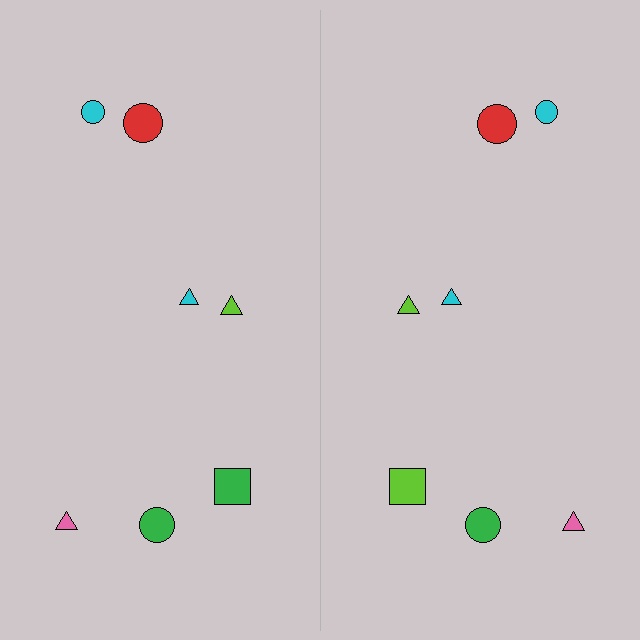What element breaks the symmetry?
The lime square on the right side breaks the symmetry — its mirror counterpart is green.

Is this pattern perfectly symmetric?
No, the pattern is not perfectly symmetric. The lime square on the right side breaks the symmetry — its mirror counterpart is green.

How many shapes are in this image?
There are 14 shapes in this image.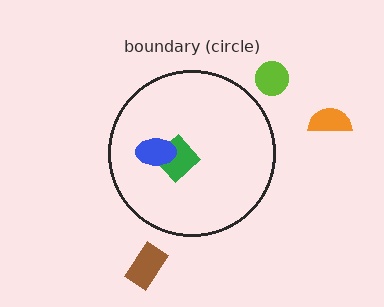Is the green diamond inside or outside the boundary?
Inside.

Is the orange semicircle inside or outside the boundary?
Outside.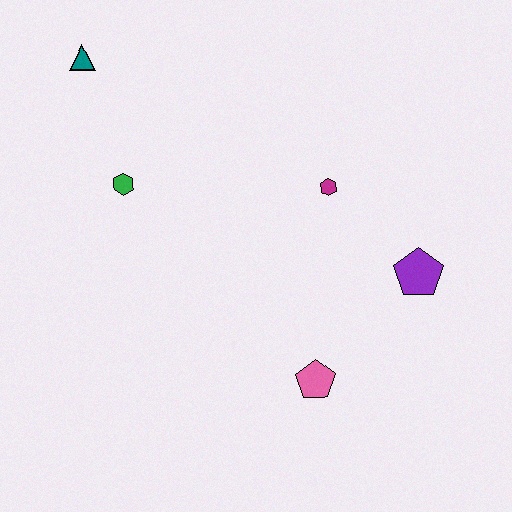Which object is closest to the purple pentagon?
The magenta hexagon is closest to the purple pentagon.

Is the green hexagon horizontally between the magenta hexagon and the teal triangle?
Yes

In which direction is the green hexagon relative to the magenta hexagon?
The green hexagon is to the left of the magenta hexagon.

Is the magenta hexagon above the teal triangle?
No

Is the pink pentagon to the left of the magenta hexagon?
Yes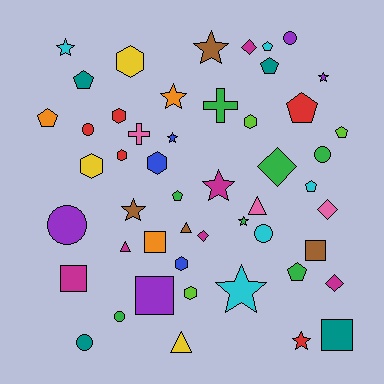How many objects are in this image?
There are 50 objects.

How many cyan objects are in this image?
There are 5 cyan objects.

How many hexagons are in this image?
There are 8 hexagons.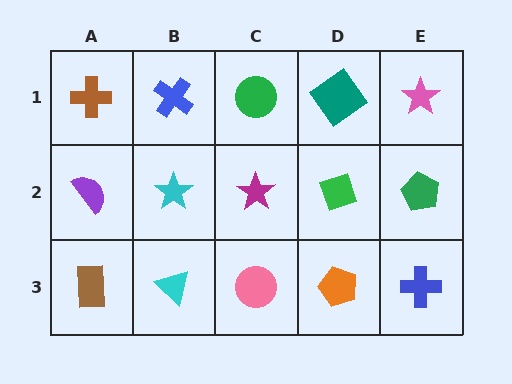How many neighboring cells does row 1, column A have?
2.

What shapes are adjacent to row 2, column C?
A green circle (row 1, column C), a pink circle (row 3, column C), a cyan star (row 2, column B), a green diamond (row 2, column D).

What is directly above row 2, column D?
A teal diamond.